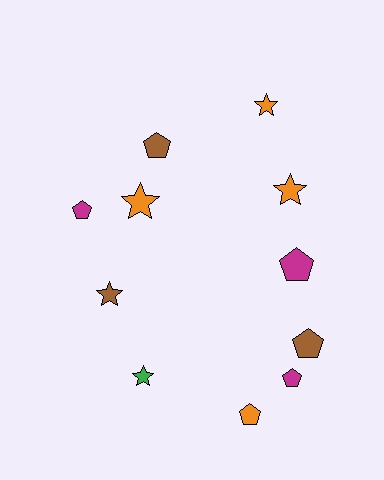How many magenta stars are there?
There are no magenta stars.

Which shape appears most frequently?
Pentagon, with 6 objects.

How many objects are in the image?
There are 11 objects.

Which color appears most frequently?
Orange, with 4 objects.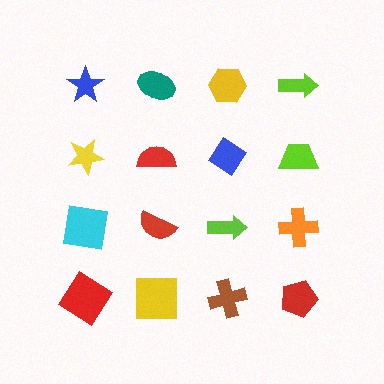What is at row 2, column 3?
A blue diamond.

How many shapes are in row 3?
4 shapes.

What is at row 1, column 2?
A teal ellipse.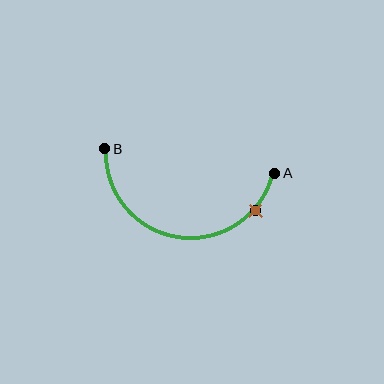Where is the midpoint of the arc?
The arc midpoint is the point on the curve farthest from the straight line joining A and B. It sits below that line.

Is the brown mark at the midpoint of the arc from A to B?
No. The brown mark lies on the arc but is closer to endpoint A. The arc midpoint would be at the point on the curve equidistant along the arc from both A and B.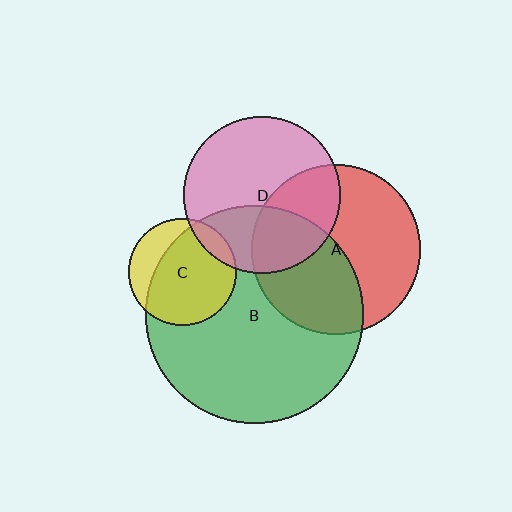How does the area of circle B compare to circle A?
Approximately 1.7 times.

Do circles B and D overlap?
Yes.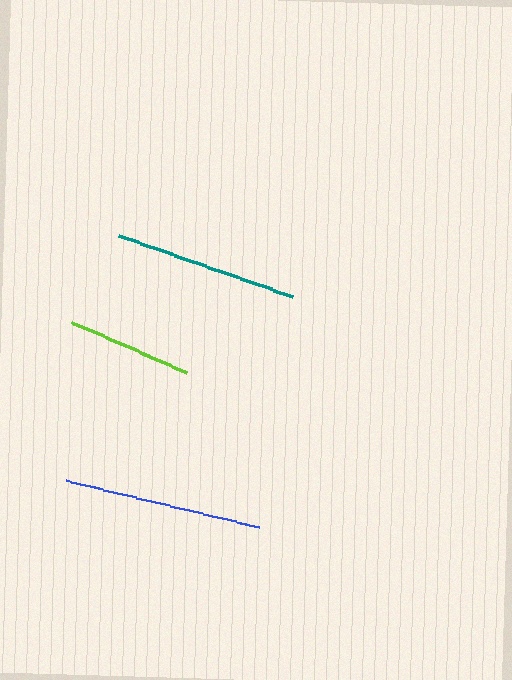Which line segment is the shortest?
The lime line is the shortest at approximately 125 pixels.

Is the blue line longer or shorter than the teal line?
The blue line is longer than the teal line.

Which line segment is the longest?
The blue line is the longest at approximately 200 pixels.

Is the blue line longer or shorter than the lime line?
The blue line is longer than the lime line.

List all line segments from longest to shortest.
From longest to shortest: blue, teal, lime.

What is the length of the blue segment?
The blue segment is approximately 200 pixels long.